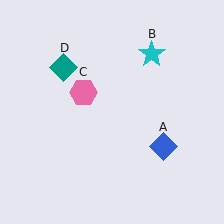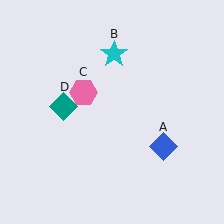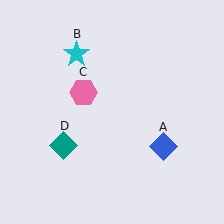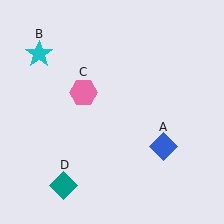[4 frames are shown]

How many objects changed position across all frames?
2 objects changed position: cyan star (object B), teal diamond (object D).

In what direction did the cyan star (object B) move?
The cyan star (object B) moved left.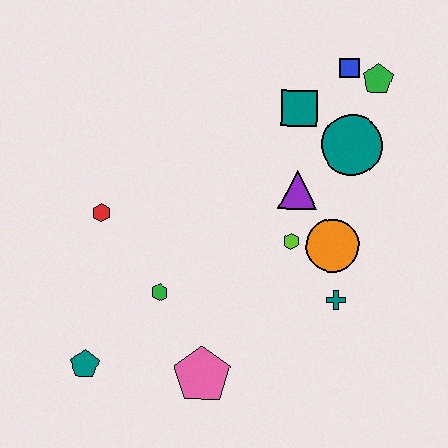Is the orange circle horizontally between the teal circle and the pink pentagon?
Yes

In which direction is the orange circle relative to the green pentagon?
The orange circle is below the green pentagon.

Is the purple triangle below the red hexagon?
No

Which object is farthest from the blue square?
The teal pentagon is farthest from the blue square.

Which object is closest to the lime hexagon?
The orange circle is closest to the lime hexagon.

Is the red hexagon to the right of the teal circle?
No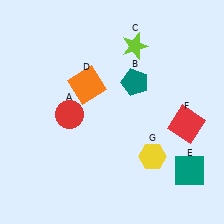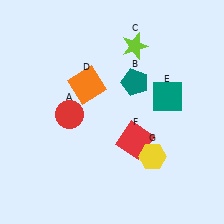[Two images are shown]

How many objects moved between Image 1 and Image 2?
2 objects moved between the two images.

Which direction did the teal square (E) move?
The teal square (E) moved up.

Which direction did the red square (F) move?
The red square (F) moved left.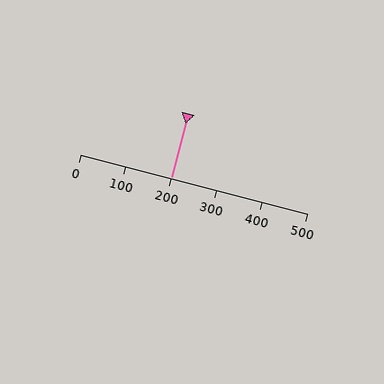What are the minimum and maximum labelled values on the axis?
The axis runs from 0 to 500.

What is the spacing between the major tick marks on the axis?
The major ticks are spaced 100 apart.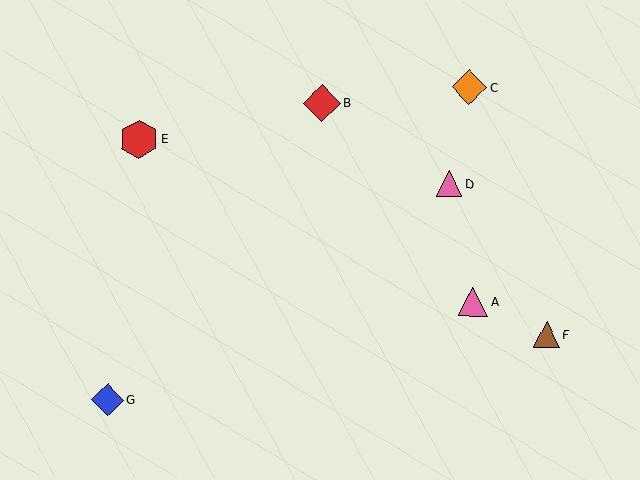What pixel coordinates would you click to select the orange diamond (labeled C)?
Click at (469, 87) to select the orange diamond C.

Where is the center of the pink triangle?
The center of the pink triangle is at (473, 302).